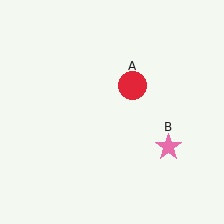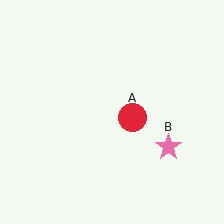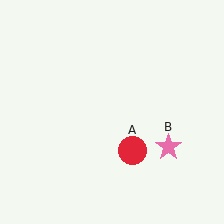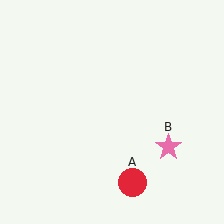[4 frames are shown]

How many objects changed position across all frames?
1 object changed position: red circle (object A).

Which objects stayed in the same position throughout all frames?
Pink star (object B) remained stationary.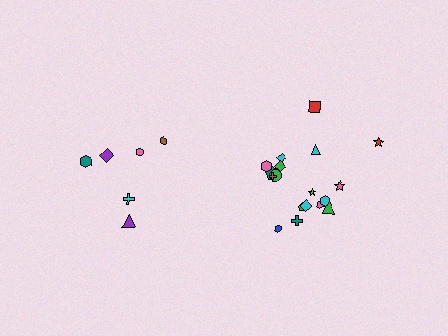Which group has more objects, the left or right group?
The right group.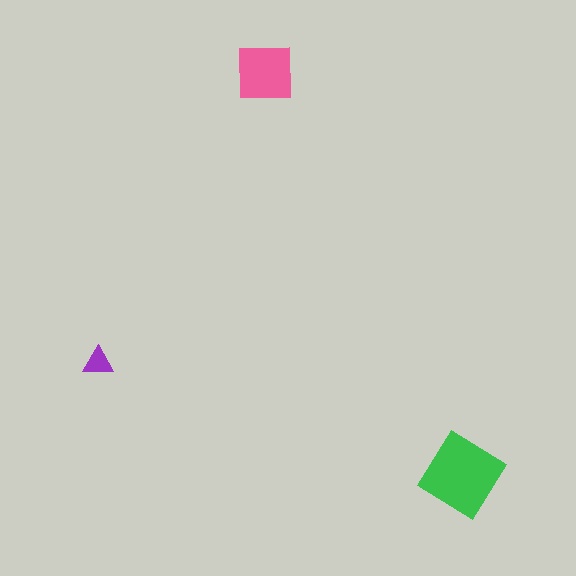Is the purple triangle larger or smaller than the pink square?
Smaller.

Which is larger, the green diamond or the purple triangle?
The green diamond.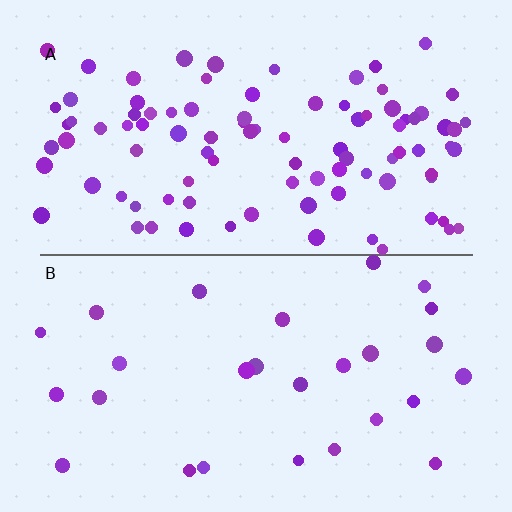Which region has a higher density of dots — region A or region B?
A (the top).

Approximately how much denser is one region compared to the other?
Approximately 3.6× — region A over region B.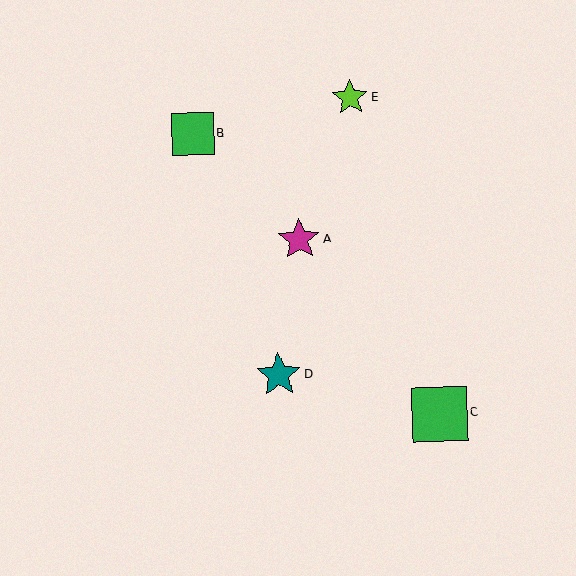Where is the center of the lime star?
The center of the lime star is at (350, 97).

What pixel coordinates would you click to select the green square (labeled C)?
Click at (439, 414) to select the green square C.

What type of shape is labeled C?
Shape C is a green square.